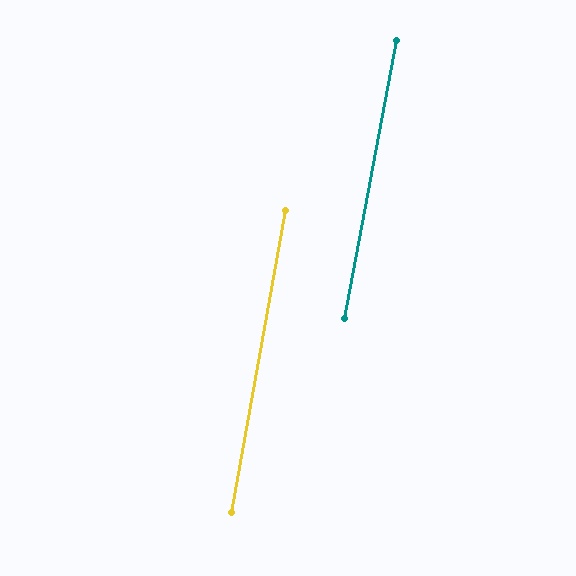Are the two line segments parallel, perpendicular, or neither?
Parallel — their directions differ by only 0.5°.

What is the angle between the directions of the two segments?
Approximately 1 degree.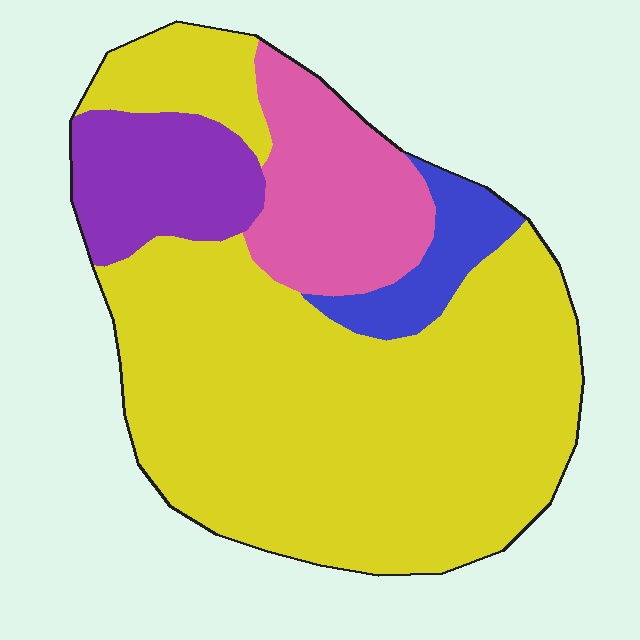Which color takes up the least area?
Blue, at roughly 5%.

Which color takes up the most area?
Yellow, at roughly 65%.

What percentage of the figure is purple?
Purple takes up about one eighth (1/8) of the figure.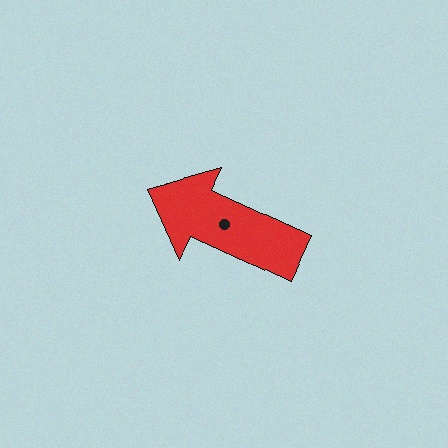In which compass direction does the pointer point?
Northwest.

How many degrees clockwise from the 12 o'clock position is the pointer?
Approximately 295 degrees.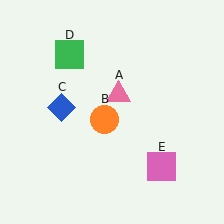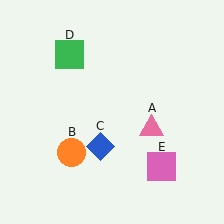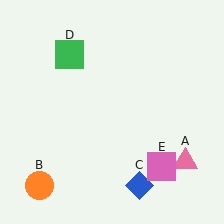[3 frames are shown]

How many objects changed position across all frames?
3 objects changed position: pink triangle (object A), orange circle (object B), blue diamond (object C).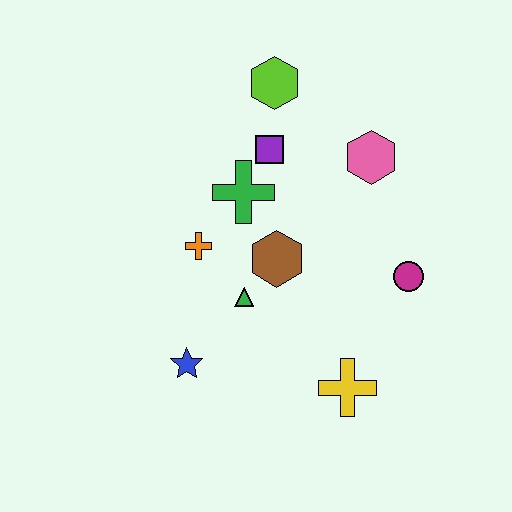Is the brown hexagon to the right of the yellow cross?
No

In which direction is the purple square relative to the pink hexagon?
The purple square is to the left of the pink hexagon.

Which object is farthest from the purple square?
The yellow cross is farthest from the purple square.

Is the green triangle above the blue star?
Yes